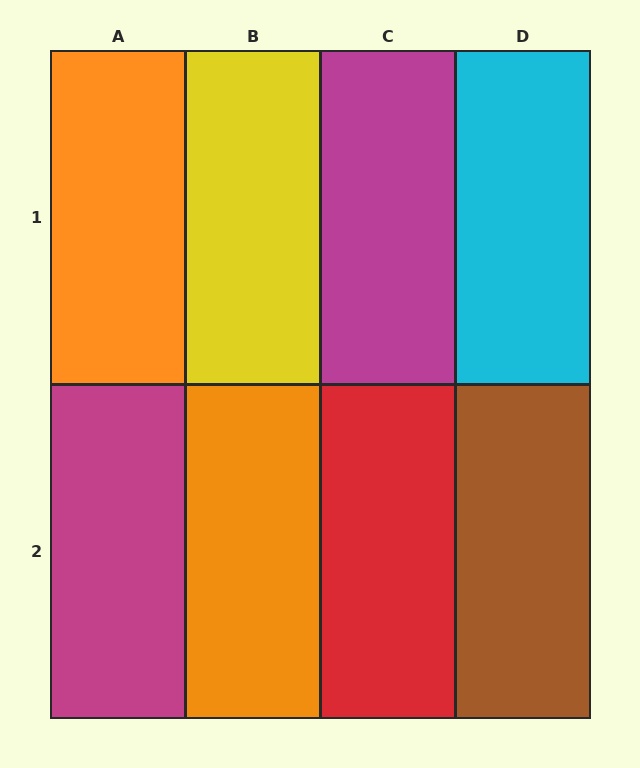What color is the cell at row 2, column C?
Red.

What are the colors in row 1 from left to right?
Orange, yellow, magenta, cyan.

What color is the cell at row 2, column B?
Orange.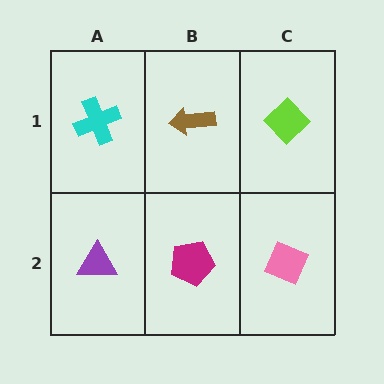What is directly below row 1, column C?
A pink diamond.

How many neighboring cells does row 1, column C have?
2.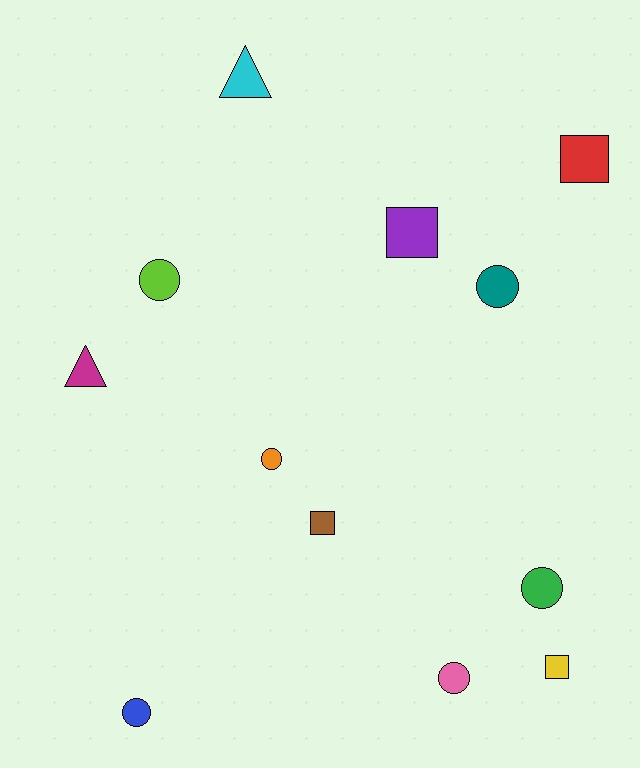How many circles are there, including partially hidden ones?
There are 6 circles.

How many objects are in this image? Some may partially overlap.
There are 12 objects.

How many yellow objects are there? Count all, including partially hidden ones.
There is 1 yellow object.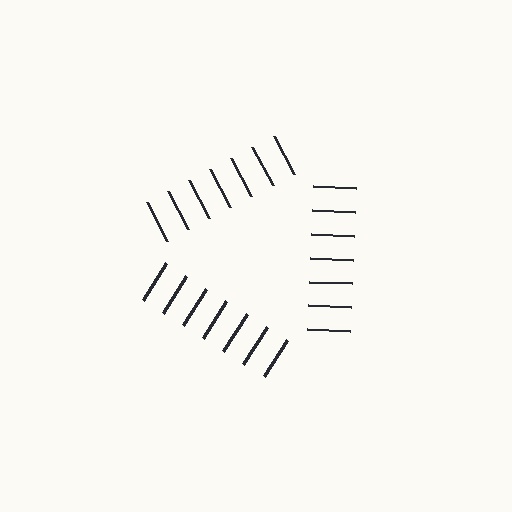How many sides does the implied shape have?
3 sides — the line-ends trace a triangle.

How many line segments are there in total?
21 — 7 along each of the 3 edges.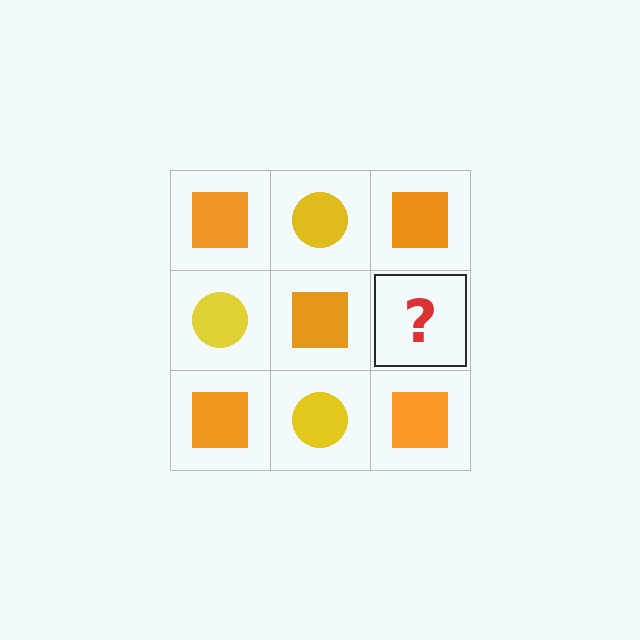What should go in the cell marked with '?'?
The missing cell should contain a yellow circle.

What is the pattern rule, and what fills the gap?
The rule is that it alternates orange square and yellow circle in a checkerboard pattern. The gap should be filled with a yellow circle.